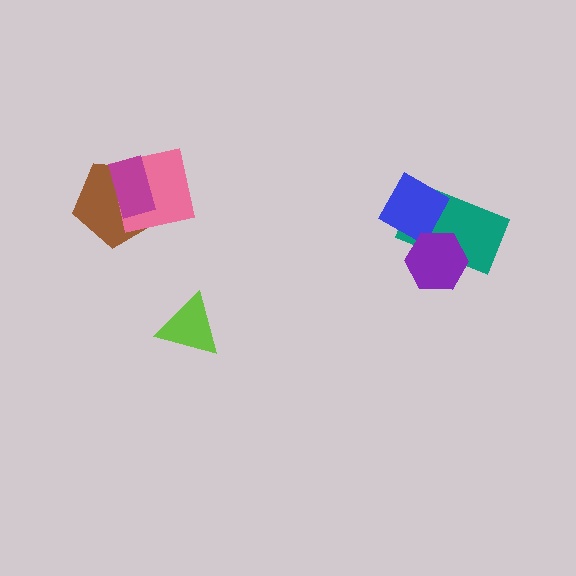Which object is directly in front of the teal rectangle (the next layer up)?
The blue diamond is directly in front of the teal rectangle.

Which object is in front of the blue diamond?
The purple hexagon is in front of the blue diamond.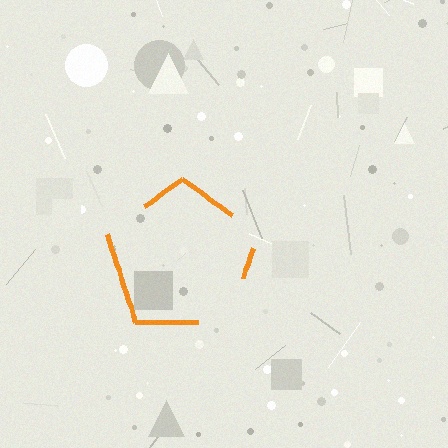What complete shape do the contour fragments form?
The contour fragments form a pentagon.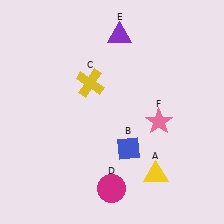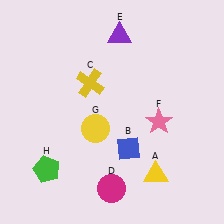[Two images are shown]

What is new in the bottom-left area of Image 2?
A green pentagon (H) was added in the bottom-left area of Image 2.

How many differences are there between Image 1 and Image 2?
There are 2 differences between the two images.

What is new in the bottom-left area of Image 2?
A yellow circle (G) was added in the bottom-left area of Image 2.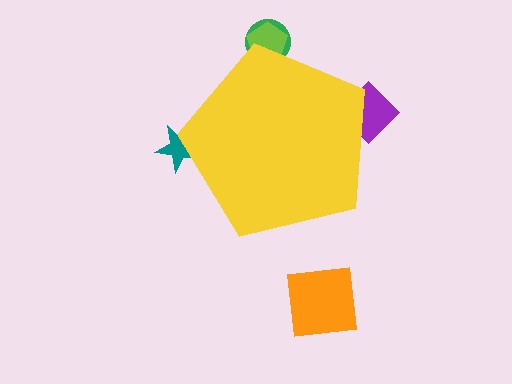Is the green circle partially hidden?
Yes, the green circle is partially hidden behind the yellow pentagon.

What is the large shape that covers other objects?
A yellow pentagon.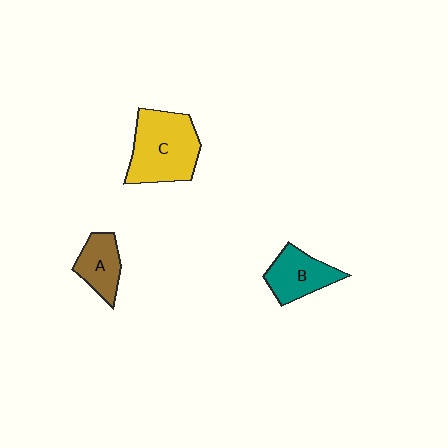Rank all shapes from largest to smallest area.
From largest to smallest: C (yellow), B (teal), A (brown).